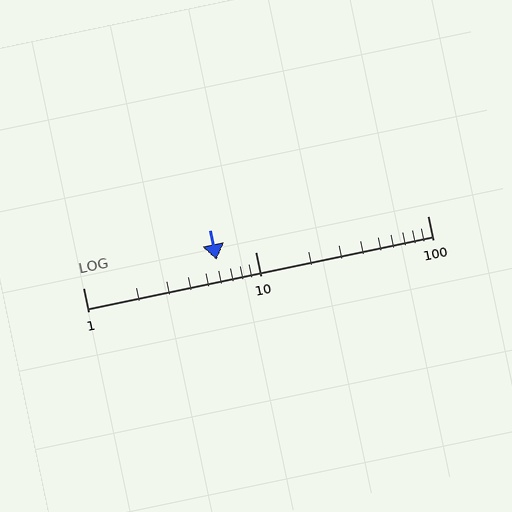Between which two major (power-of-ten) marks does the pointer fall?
The pointer is between 1 and 10.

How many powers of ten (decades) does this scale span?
The scale spans 2 decades, from 1 to 100.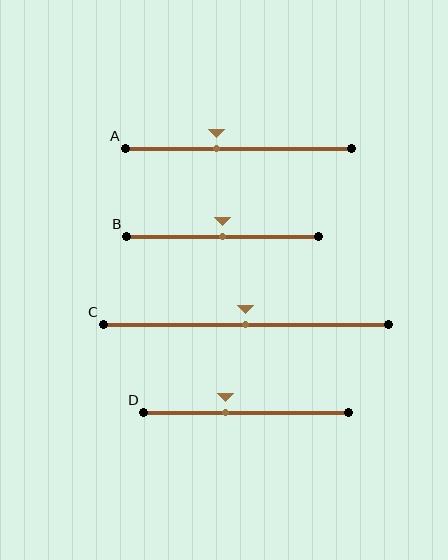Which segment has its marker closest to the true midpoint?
Segment B has its marker closest to the true midpoint.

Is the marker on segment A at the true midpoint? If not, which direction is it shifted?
No, the marker on segment A is shifted to the left by about 10% of the segment length.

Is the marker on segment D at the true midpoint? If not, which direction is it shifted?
No, the marker on segment D is shifted to the left by about 10% of the segment length.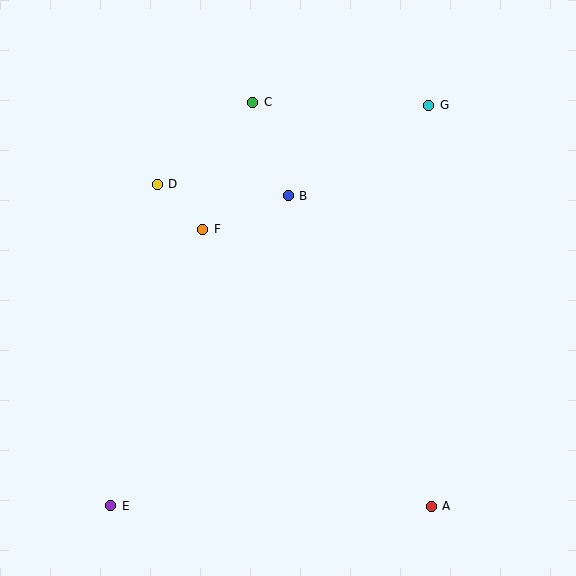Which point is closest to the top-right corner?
Point G is closest to the top-right corner.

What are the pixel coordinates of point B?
Point B is at (288, 196).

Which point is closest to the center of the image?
Point B at (288, 196) is closest to the center.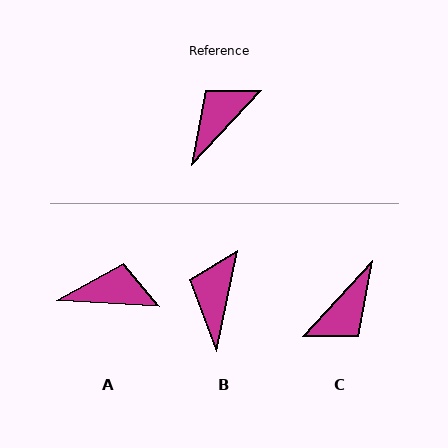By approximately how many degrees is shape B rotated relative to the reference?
Approximately 31 degrees counter-clockwise.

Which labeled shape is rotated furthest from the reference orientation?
C, about 179 degrees away.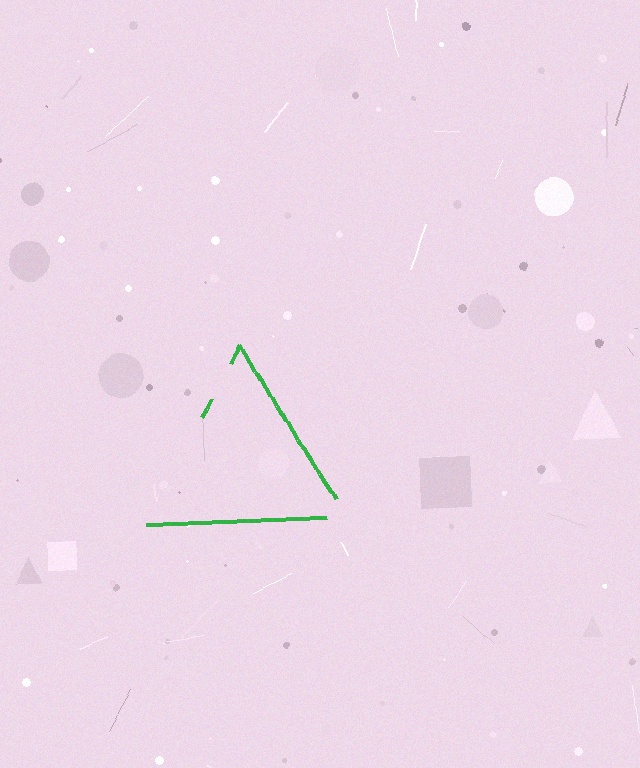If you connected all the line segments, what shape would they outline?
They would outline a triangle.